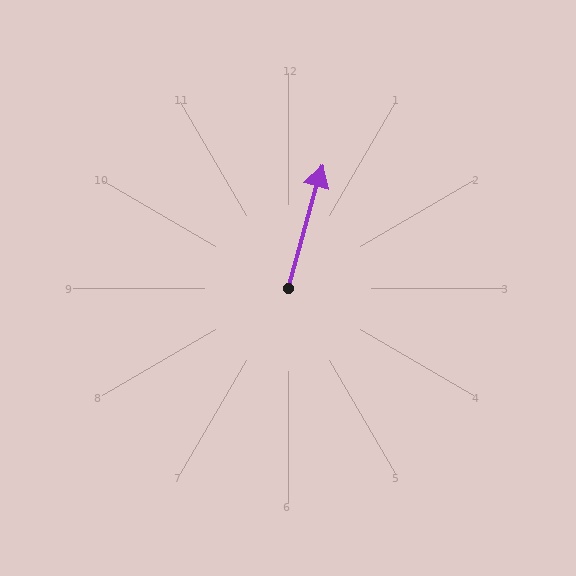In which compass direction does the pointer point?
North.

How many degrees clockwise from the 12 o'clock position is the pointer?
Approximately 15 degrees.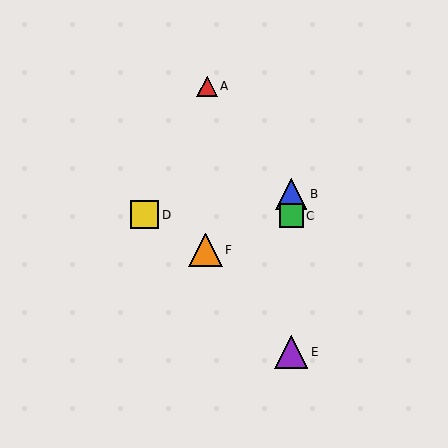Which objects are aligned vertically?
Objects B, C, E are aligned vertically.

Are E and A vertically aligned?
No, E is at x≈291 and A is at x≈207.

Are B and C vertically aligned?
Yes, both are at x≈291.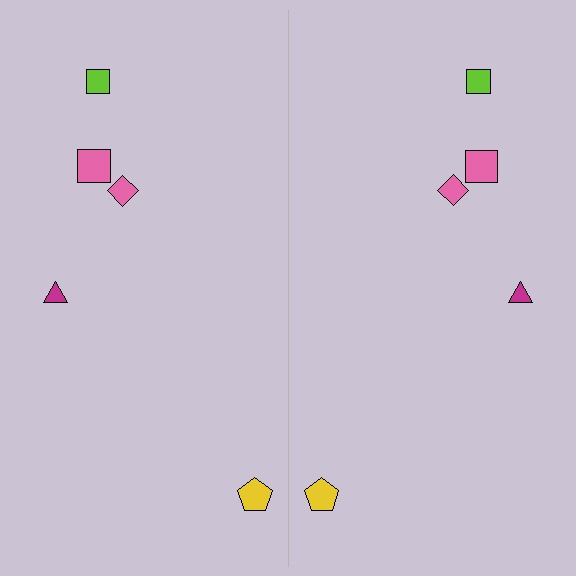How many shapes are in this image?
There are 10 shapes in this image.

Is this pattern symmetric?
Yes, this pattern has bilateral (reflection) symmetry.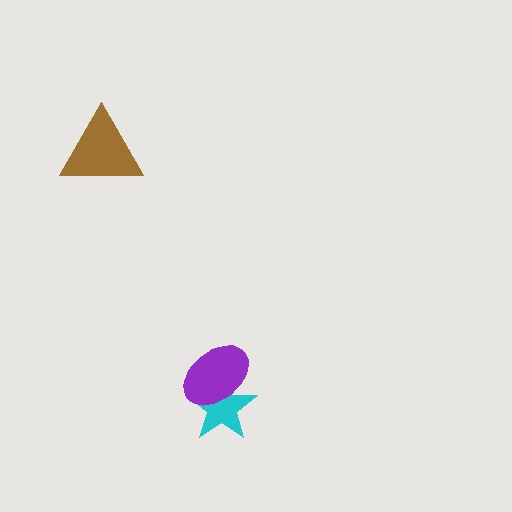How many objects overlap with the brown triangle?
0 objects overlap with the brown triangle.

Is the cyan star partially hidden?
Yes, it is partially covered by another shape.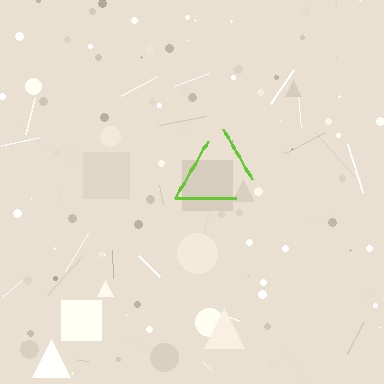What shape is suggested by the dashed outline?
The dashed outline suggests a triangle.